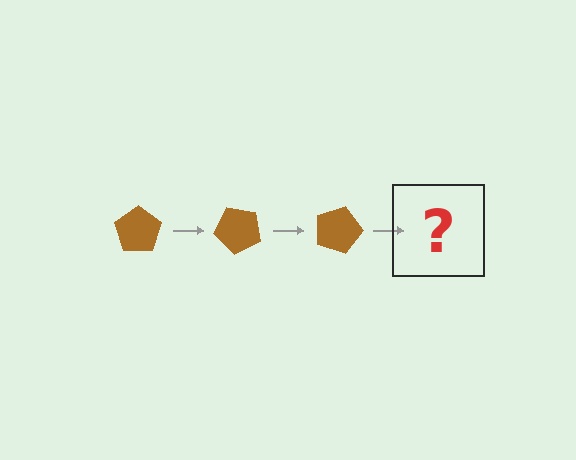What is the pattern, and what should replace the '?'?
The pattern is that the pentagon rotates 45 degrees each step. The '?' should be a brown pentagon rotated 135 degrees.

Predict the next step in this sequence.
The next step is a brown pentagon rotated 135 degrees.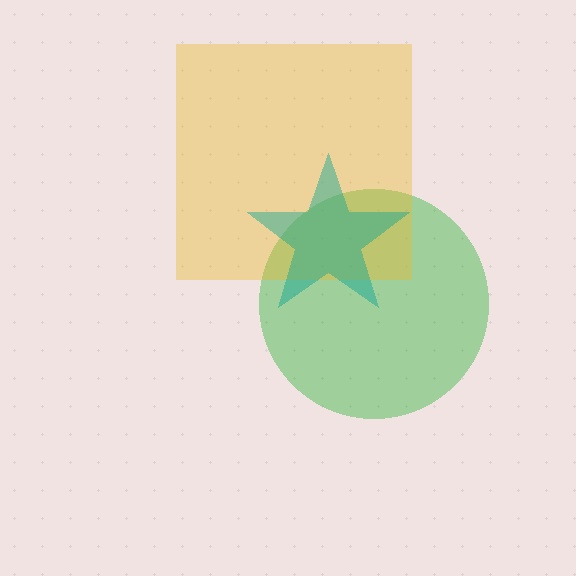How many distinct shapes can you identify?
There are 3 distinct shapes: a green circle, a yellow square, a teal star.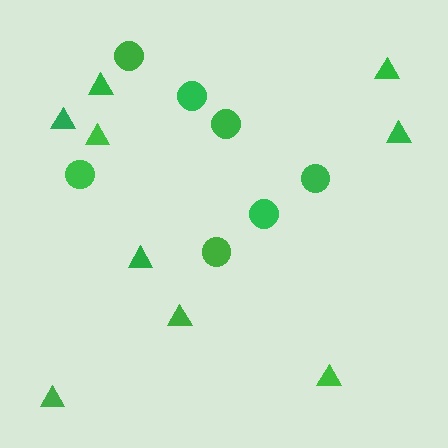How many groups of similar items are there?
There are 2 groups: one group of triangles (9) and one group of circles (7).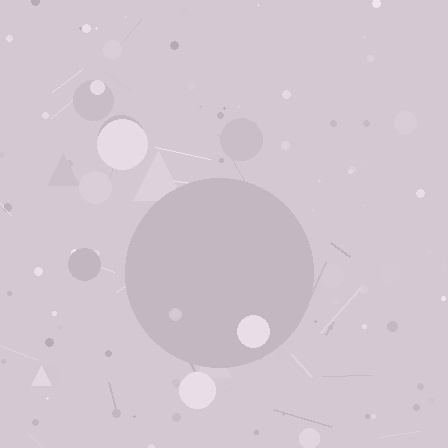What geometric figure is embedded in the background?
A circle is embedded in the background.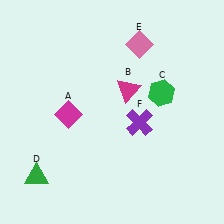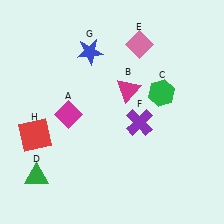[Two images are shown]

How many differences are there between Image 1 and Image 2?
There are 2 differences between the two images.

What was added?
A blue star (G), a red square (H) were added in Image 2.